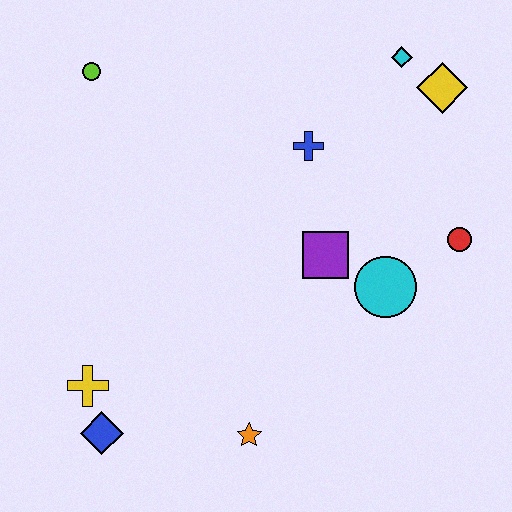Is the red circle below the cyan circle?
No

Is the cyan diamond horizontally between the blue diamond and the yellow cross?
No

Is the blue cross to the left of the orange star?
No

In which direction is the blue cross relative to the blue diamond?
The blue cross is above the blue diamond.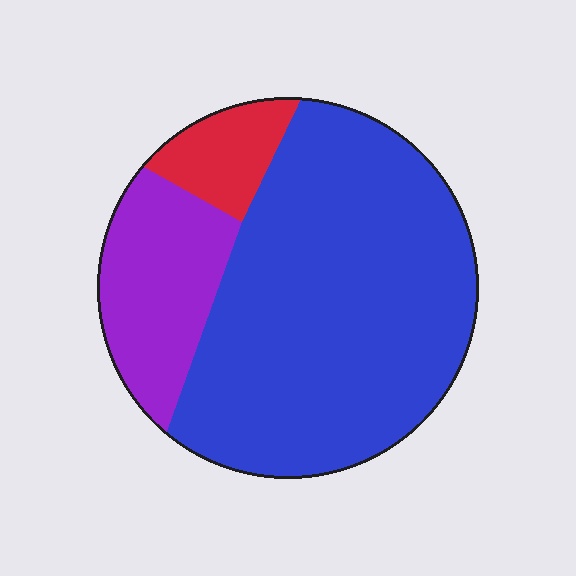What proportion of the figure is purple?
Purple covers about 20% of the figure.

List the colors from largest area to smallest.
From largest to smallest: blue, purple, red.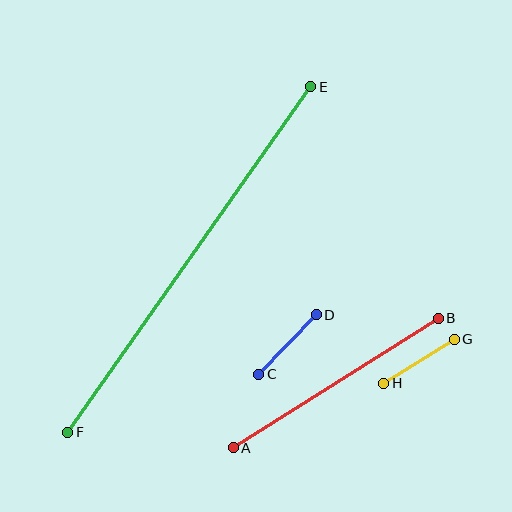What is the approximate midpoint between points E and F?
The midpoint is at approximately (189, 260) pixels.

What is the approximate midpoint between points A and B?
The midpoint is at approximately (336, 383) pixels.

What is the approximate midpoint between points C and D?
The midpoint is at approximately (288, 344) pixels.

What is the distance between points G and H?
The distance is approximately 83 pixels.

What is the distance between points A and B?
The distance is approximately 242 pixels.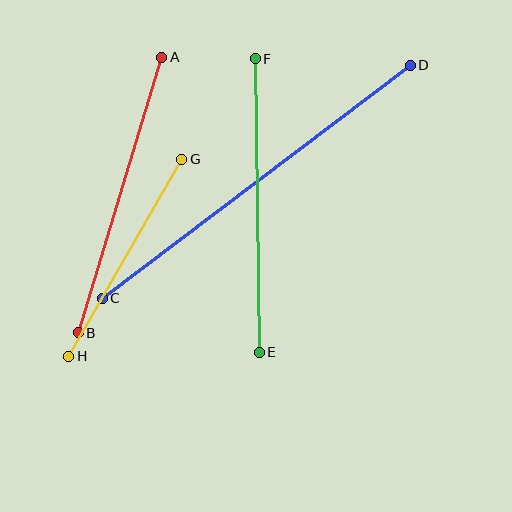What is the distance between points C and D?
The distance is approximately 386 pixels.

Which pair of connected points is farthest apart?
Points C and D are farthest apart.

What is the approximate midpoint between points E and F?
The midpoint is at approximately (257, 205) pixels.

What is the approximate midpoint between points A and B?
The midpoint is at approximately (120, 195) pixels.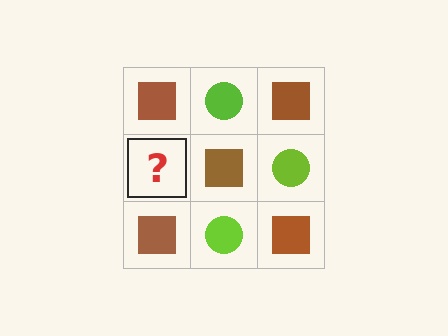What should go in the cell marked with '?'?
The missing cell should contain a lime circle.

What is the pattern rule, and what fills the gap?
The rule is that it alternates brown square and lime circle in a checkerboard pattern. The gap should be filled with a lime circle.